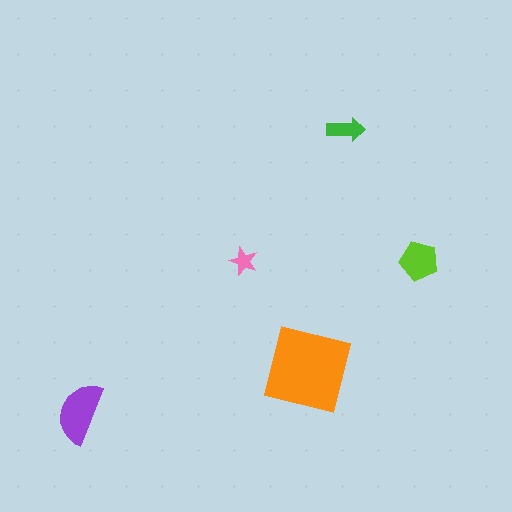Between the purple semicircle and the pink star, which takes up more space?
The purple semicircle.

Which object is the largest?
The orange square.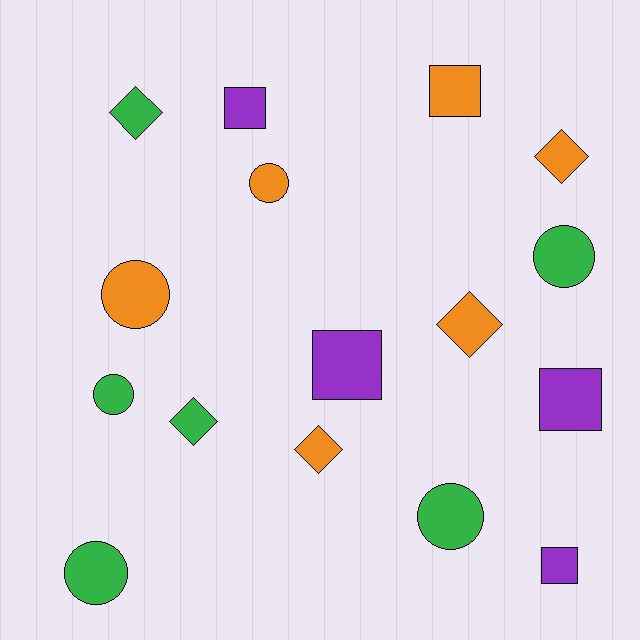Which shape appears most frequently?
Circle, with 6 objects.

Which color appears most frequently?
Orange, with 6 objects.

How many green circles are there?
There are 4 green circles.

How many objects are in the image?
There are 16 objects.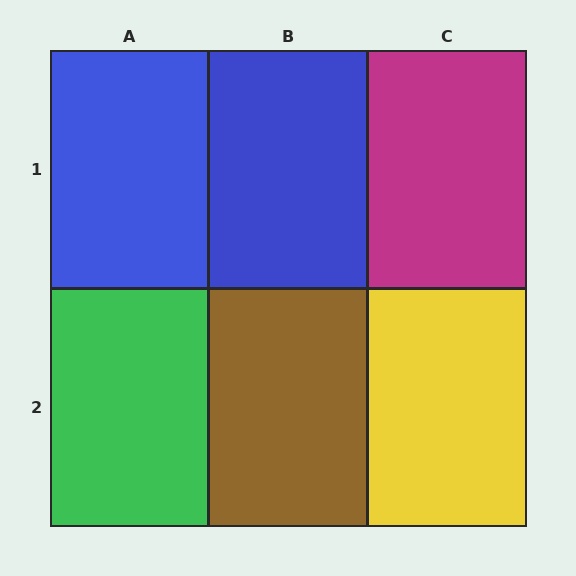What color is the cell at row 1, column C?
Magenta.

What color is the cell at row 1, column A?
Blue.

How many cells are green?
1 cell is green.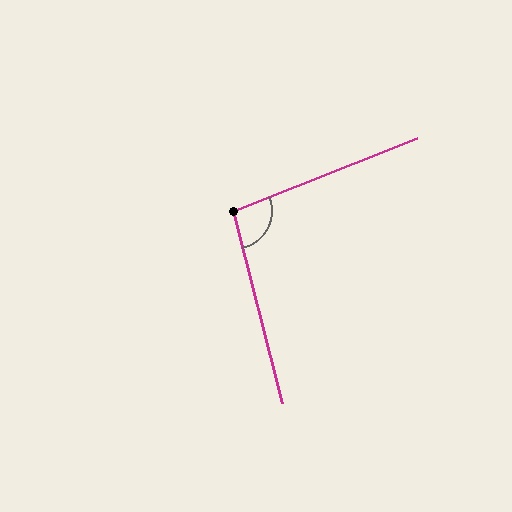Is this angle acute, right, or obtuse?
It is obtuse.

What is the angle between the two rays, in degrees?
Approximately 97 degrees.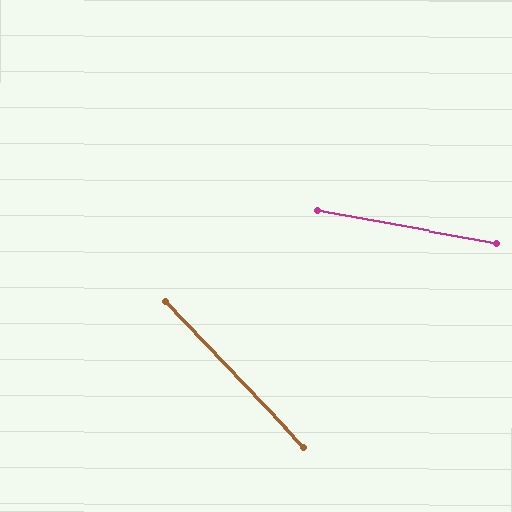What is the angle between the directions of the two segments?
Approximately 36 degrees.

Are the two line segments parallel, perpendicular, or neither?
Neither parallel nor perpendicular — they differ by about 36°.